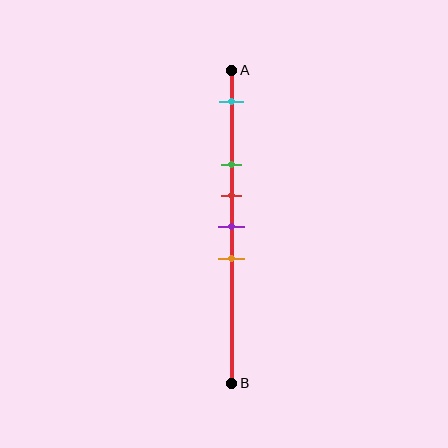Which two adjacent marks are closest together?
The red and purple marks are the closest adjacent pair.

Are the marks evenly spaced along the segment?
No, the marks are not evenly spaced.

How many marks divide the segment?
There are 5 marks dividing the segment.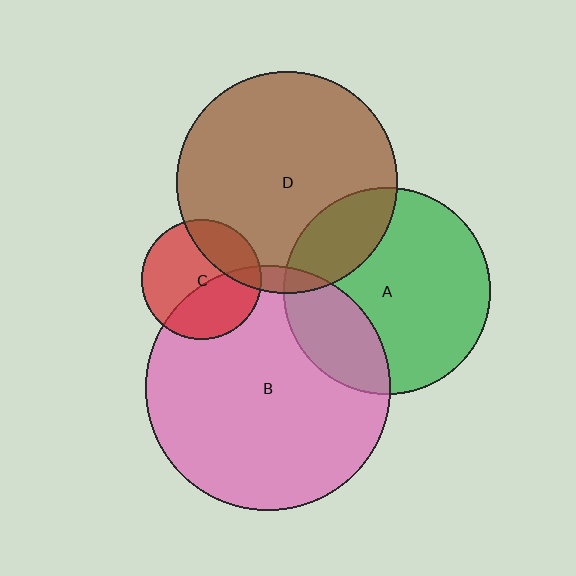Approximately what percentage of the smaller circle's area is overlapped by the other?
Approximately 25%.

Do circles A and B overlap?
Yes.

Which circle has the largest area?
Circle B (pink).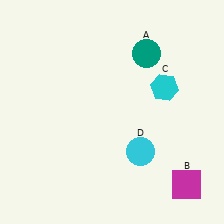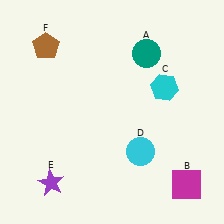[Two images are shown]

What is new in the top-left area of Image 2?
A brown pentagon (F) was added in the top-left area of Image 2.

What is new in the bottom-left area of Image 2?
A purple star (E) was added in the bottom-left area of Image 2.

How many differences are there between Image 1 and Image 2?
There are 2 differences between the two images.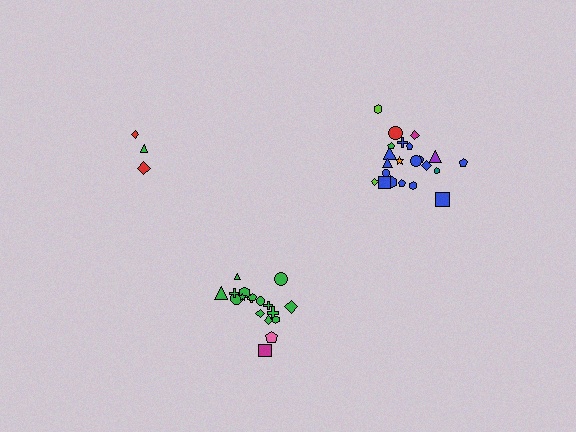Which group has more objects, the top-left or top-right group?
The top-right group.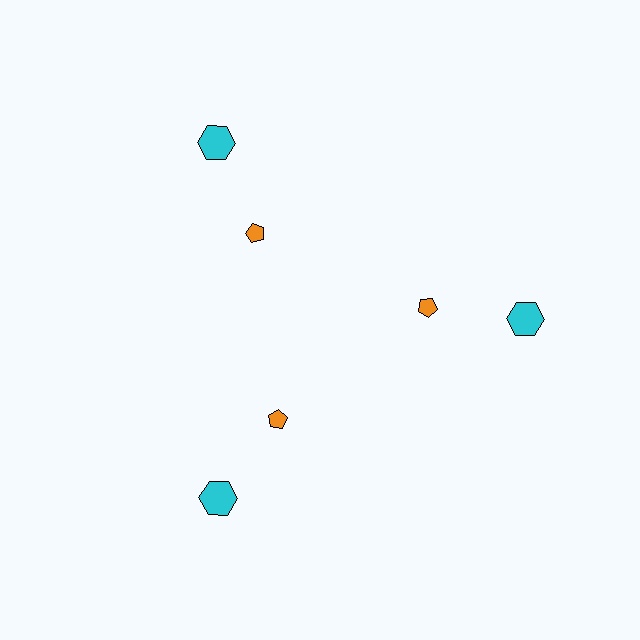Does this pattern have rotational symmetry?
Yes, this pattern has 3-fold rotational symmetry. It looks the same after rotating 120 degrees around the center.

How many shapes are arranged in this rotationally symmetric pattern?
There are 6 shapes, arranged in 3 groups of 2.